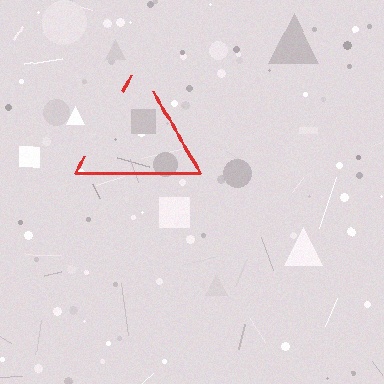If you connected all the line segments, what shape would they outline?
They would outline a triangle.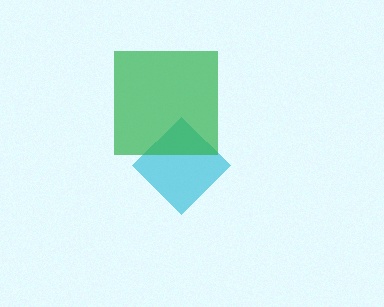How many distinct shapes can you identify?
There are 2 distinct shapes: a cyan diamond, a green square.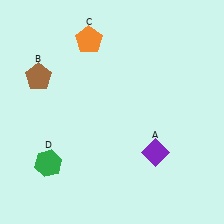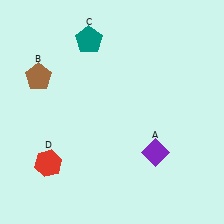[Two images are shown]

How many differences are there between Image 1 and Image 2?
There are 2 differences between the two images.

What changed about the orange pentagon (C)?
In Image 1, C is orange. In Image 2, it changed to teal.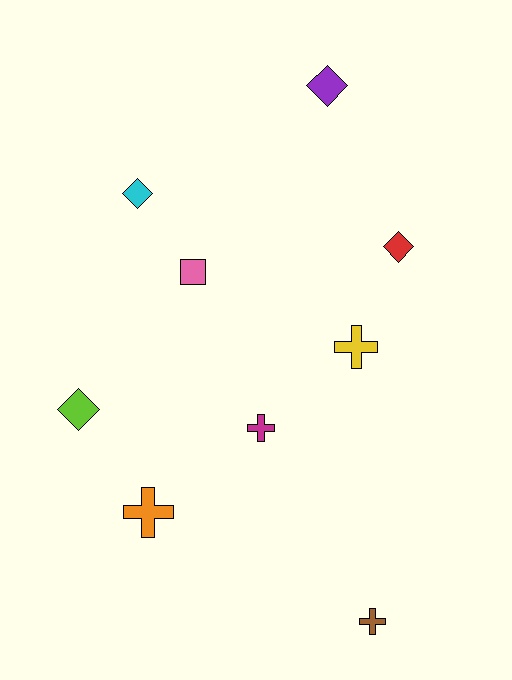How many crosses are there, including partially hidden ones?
There are 4 crosses.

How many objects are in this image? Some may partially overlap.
There are 9 objects.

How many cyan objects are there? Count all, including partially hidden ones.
There is 1 cyan object.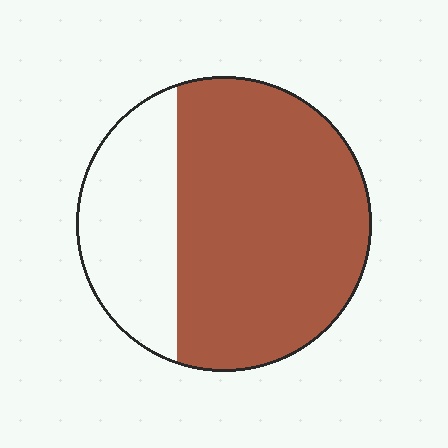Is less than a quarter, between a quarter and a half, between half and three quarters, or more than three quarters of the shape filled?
Between half and three quarters.